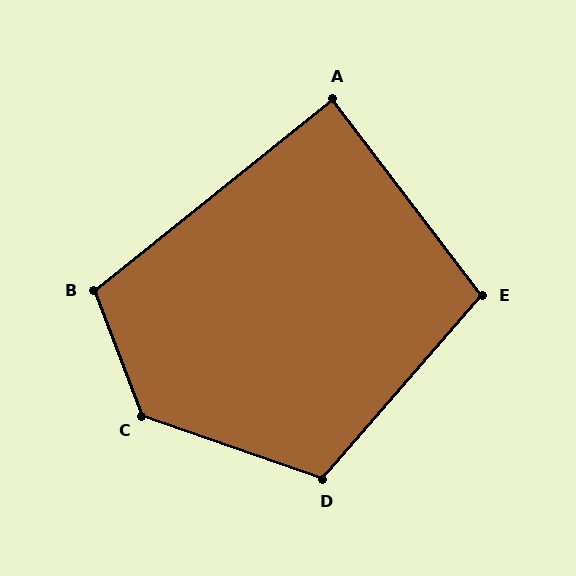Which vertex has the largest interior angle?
C, at approximately 130 degrees.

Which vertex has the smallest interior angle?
A, at approximately 89 degrees.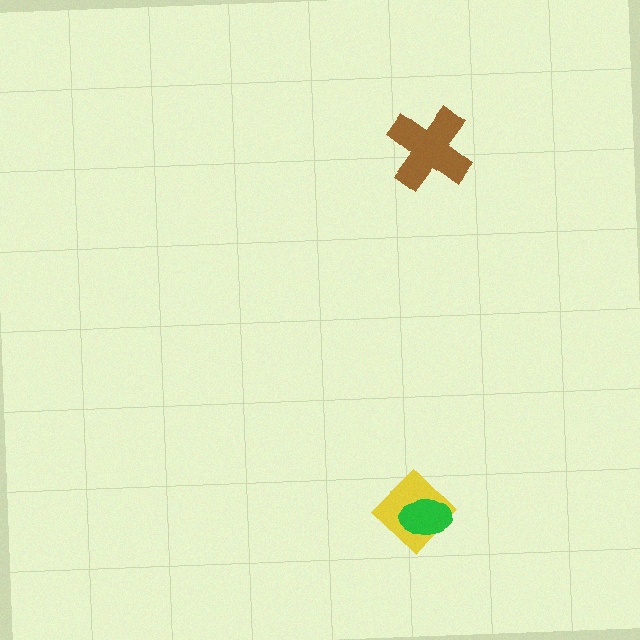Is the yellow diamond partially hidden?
Yes, it is partially covered by another shape.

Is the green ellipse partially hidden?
No, no other shape covers it.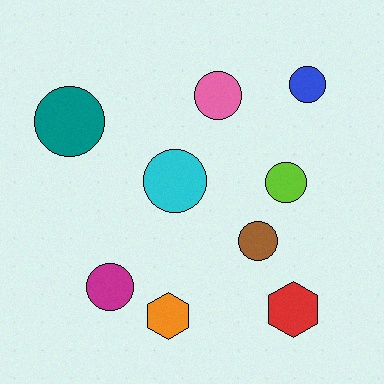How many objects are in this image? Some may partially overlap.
There are 9 objects.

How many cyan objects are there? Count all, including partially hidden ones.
There is 1 cyan object.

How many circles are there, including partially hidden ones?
There are 7 circles.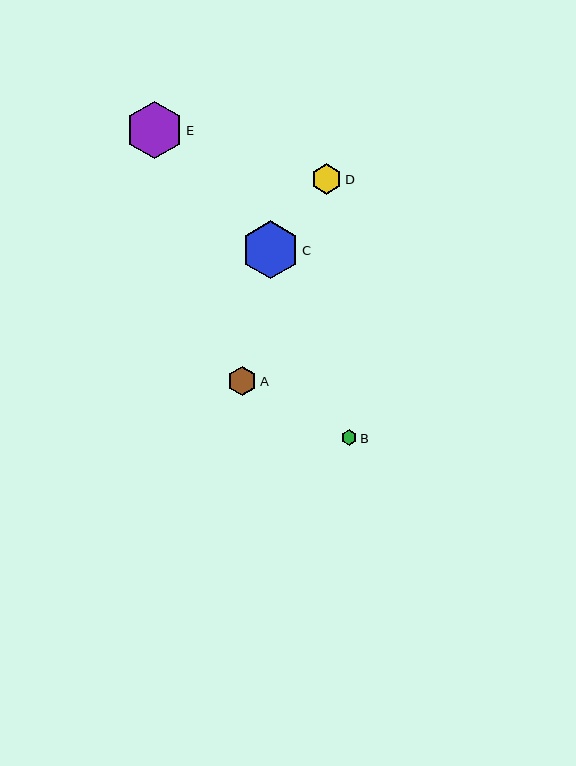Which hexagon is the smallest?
Hexagon B is the smallest with a size of approximately 15 pixels.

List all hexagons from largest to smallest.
From largest to smallest: C, E, D, A, B.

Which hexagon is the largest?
Hexagon C is the largest with a size of approximately 58 pixels.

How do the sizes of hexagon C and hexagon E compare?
Hexagon C and hexagon E are approximately the same size.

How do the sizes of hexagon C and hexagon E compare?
Hexagon C and hexagon E are approximately the same size.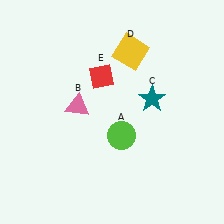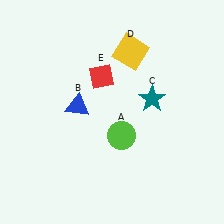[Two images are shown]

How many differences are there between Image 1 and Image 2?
There is 1 difference between the two images.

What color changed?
The triangle (B) changed from pink in Image 1 to blue in Image 2.